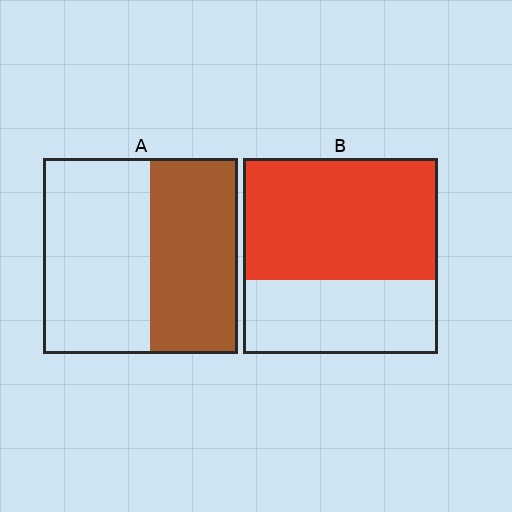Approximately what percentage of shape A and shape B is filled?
A is approximately 45% and B is approximately 60%.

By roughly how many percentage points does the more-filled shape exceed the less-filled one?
By roughly 15 percentage points (B over A).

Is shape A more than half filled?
No.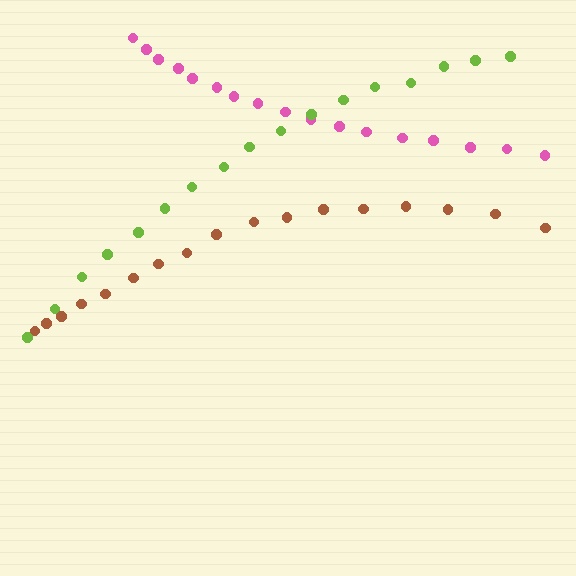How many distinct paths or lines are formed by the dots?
There are 3 distinct paths.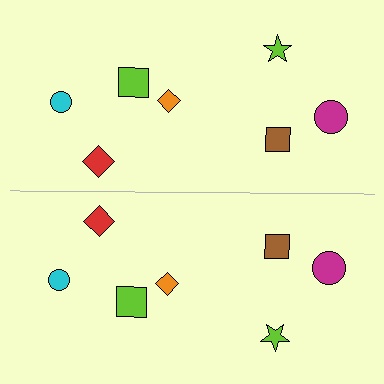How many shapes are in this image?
There are 14 shapes in this image.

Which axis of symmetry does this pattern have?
The pattern has a horizontal axis of symmetry running through the center of the image.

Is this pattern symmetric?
Yes, this pattern has bilateral (reflection) symmetry.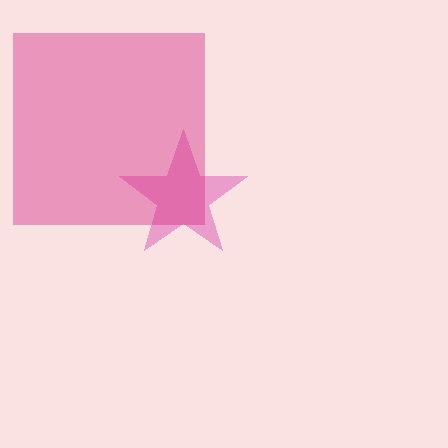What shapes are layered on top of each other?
The layered shapes are: a pink star, a magenta square.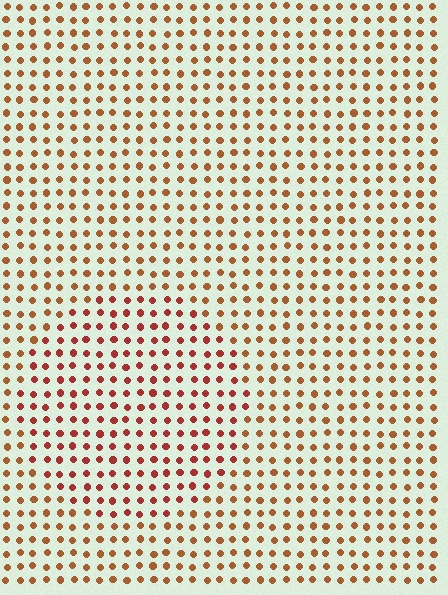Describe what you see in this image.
The image is filled with small brown elements in a uniform arrangement. A circle-shaped region is visible where the elements are tinted to a slightly different hue, forming a subtle color boundary.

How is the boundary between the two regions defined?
The boundary is defined purely by a slight shift in hue (about 24 degrees). Spacing, size, and orientation are identical on both sides.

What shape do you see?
I see a circle.